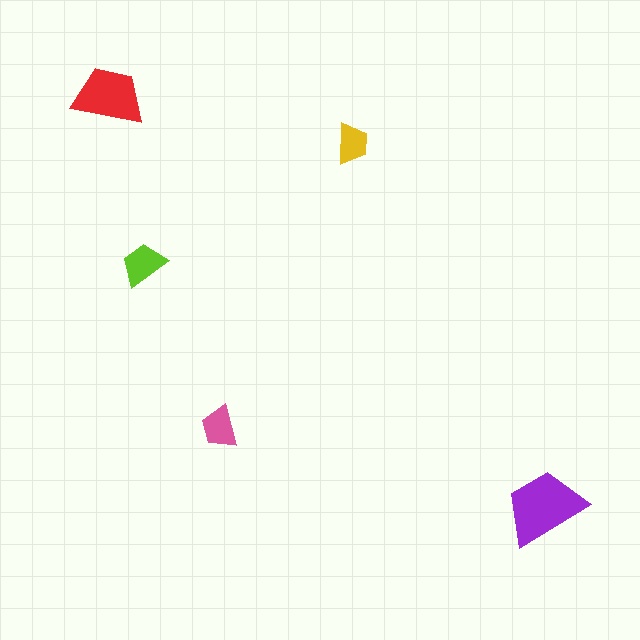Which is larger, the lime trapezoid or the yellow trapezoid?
The lime one.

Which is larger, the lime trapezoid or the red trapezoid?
The red one.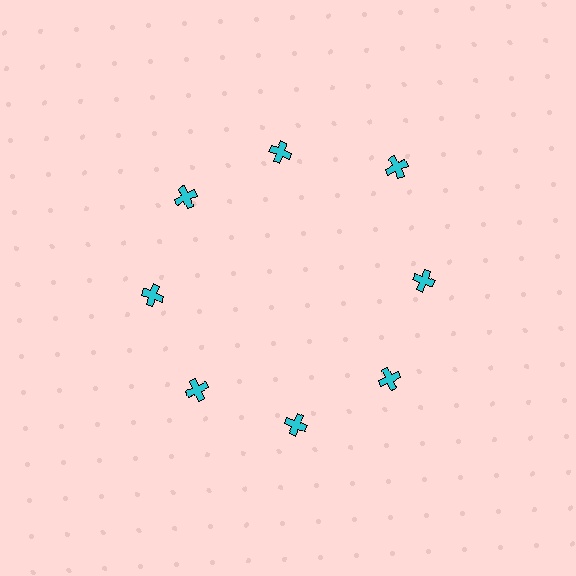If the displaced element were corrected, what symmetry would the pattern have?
It would have 8-fold rotational symmetry — the pattern would map onto itself every 45 degrees.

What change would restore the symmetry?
The symmetry would be restored by moving it inward, back onto the ring so that all 8 crosses sit at equal angles and equal distance from the center.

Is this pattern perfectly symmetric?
No. The 8 cyan crosses are arranged in a ring, but one element near the 2 o'clock position is pushed outward from the center, breaking the 8-fold rotational symmetry.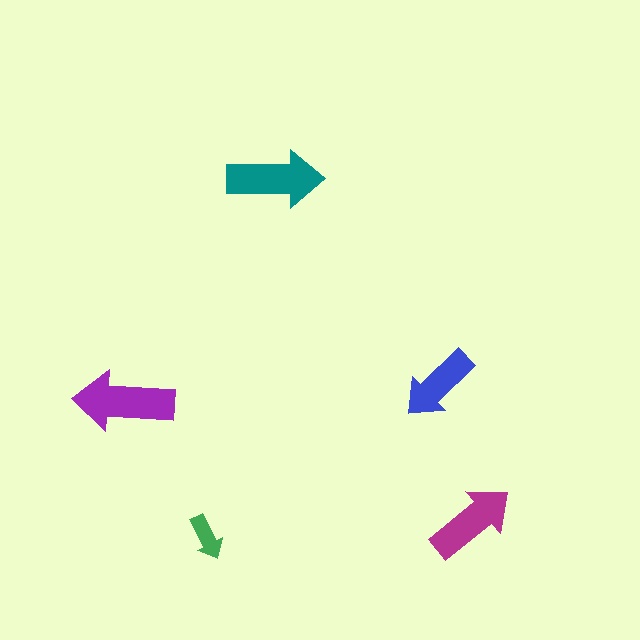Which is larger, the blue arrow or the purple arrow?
The purple one.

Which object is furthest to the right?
The magenta arrow is rightmost.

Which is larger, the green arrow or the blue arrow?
The blue one.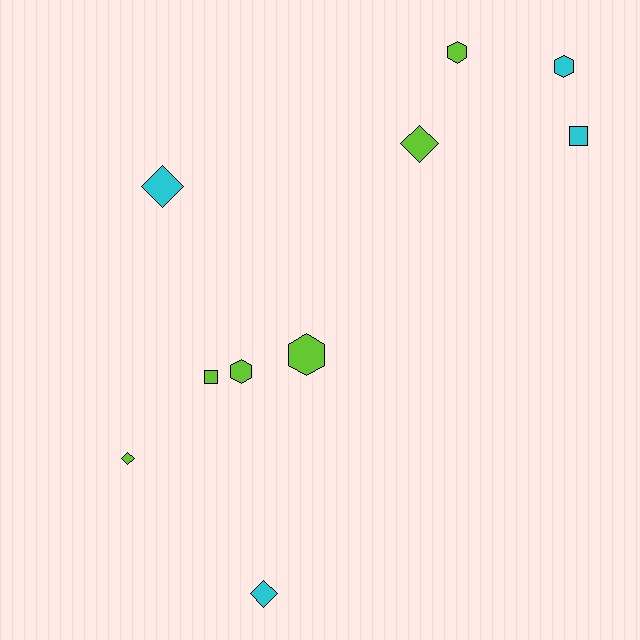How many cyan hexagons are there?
There is 1 cyan hexagon.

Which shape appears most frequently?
Hexagon, with 4 objects.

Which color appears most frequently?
Lime, with 6 objects.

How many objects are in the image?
There are 10 objects.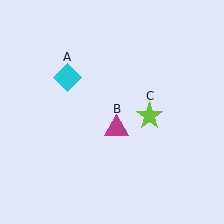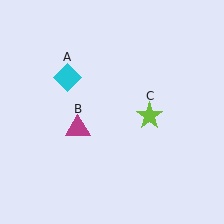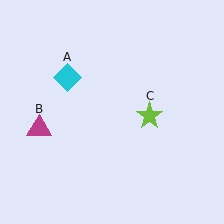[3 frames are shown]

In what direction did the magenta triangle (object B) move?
The magenta triangle (object B) moved left.